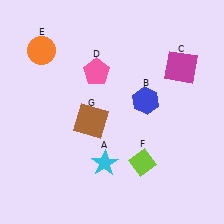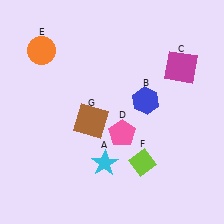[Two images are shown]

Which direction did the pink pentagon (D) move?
The pink pentagon (D) moved down.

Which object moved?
The pink pentagon (D) moved down.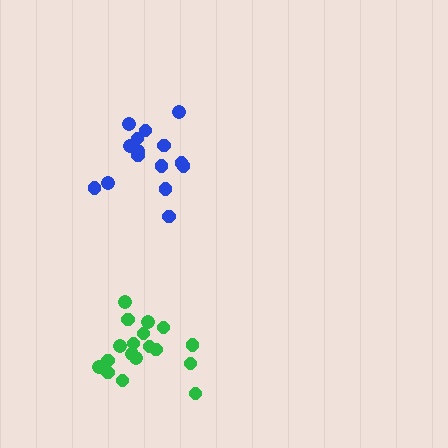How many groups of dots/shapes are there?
There are 2 groups.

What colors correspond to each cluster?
The clusters are colored: green, blue.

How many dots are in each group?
Group 1: 18 dots, Group 2: 15 dots (33 total).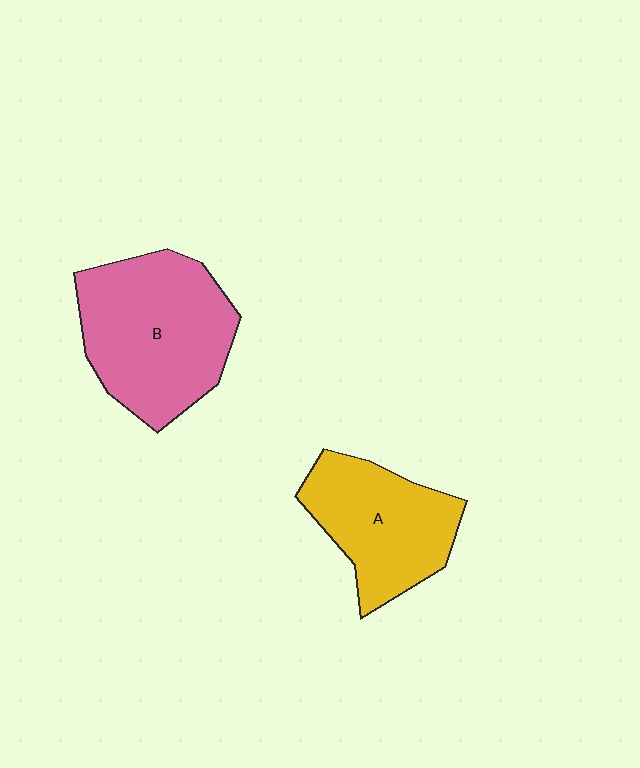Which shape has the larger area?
Shape B (pink).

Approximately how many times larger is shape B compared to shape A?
Approximately 1.3 times.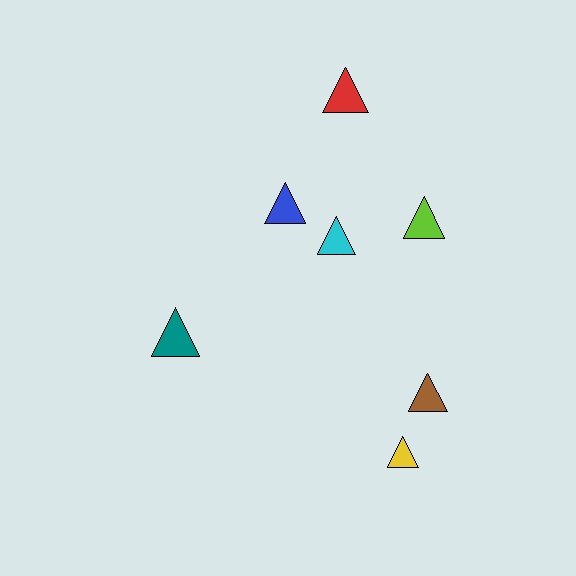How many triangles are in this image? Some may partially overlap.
There are 7 triangles.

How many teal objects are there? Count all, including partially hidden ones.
There is 1 teal object.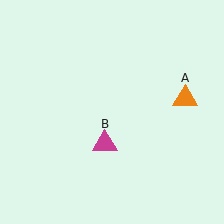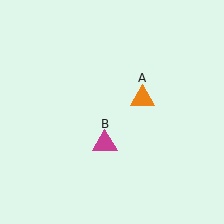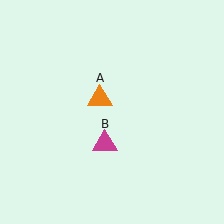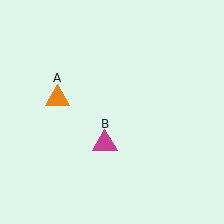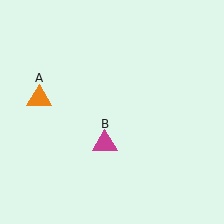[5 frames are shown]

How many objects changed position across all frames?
1 object changed position: orange triangle (object A).